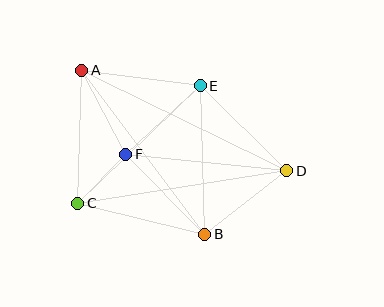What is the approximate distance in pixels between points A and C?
The distance between A and C is approximately 133 pixels.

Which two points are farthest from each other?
Points A and D are farthest from each other.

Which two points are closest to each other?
Points C and F are closest to each other.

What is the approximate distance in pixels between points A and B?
The distance between A and B is approximately 205 pixels.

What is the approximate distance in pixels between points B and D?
The distance between B and D is approximately 104 pixels.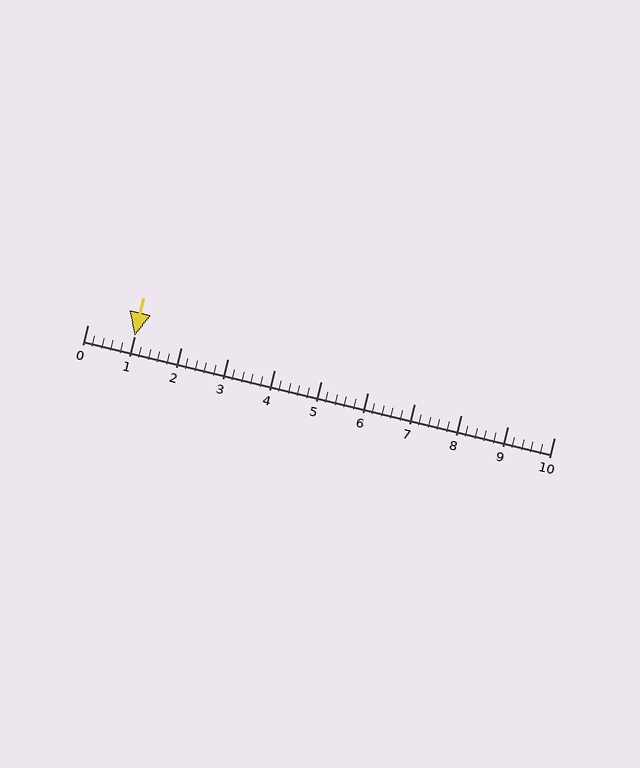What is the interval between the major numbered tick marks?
The major tick marks are spaced 1 units apart.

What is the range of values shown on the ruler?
The ruler shows values from 0 to 10.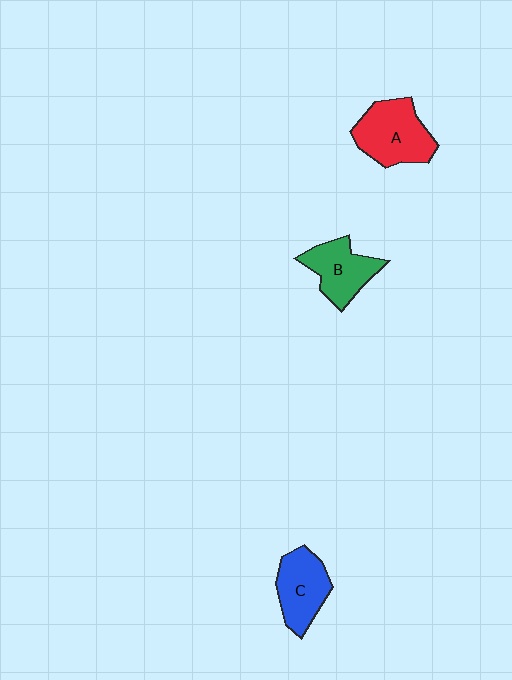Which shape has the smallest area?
Shape B (green).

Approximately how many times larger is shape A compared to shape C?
Approximately 1.2 times.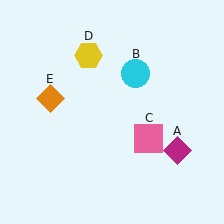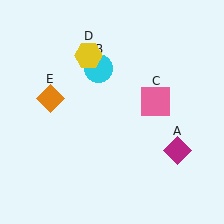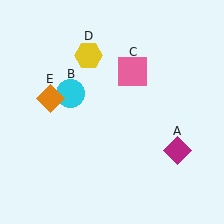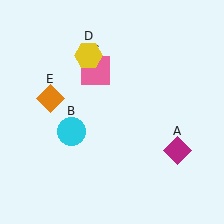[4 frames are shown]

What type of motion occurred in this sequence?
The cyan circle (object B), pink square (object C) rotated counterclockwise around the center of the scene.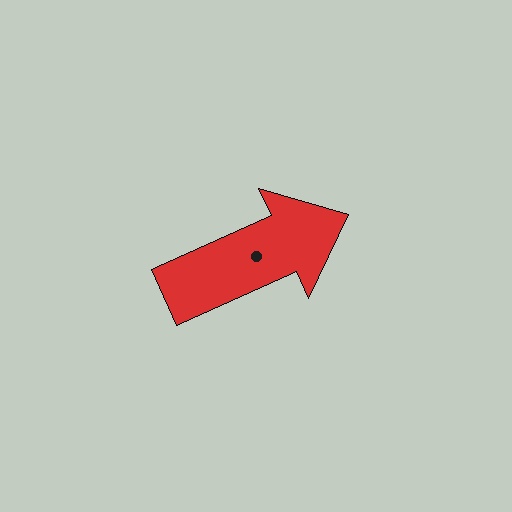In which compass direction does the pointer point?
Northeast.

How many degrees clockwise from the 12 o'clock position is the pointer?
Approximately 66 degrees.